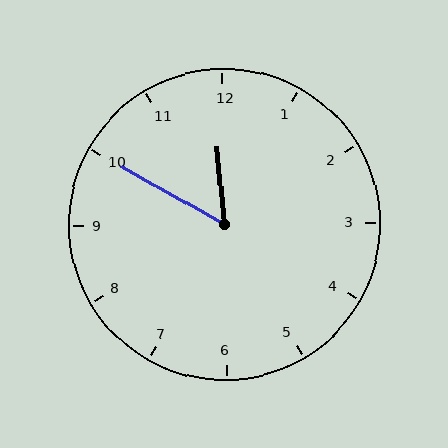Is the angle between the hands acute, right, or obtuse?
It is acute.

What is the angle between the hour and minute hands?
Approximately 55 degrees.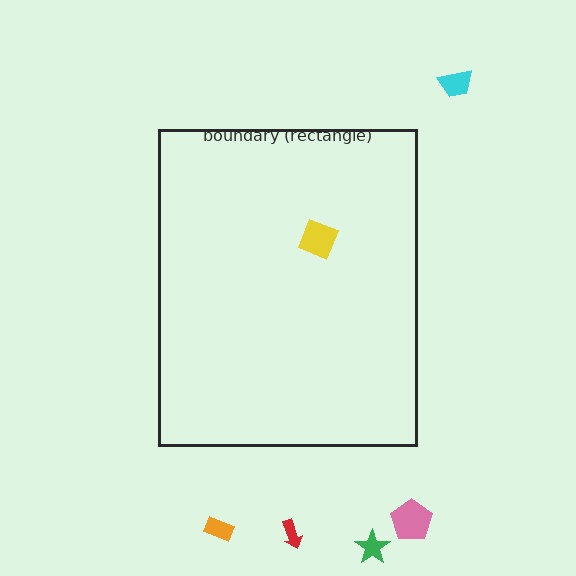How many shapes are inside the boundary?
1 inside, 5 outside.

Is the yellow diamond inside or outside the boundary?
Inside.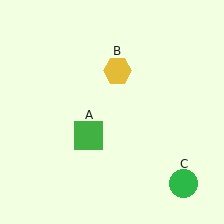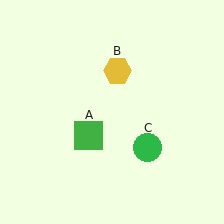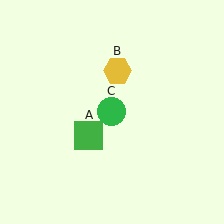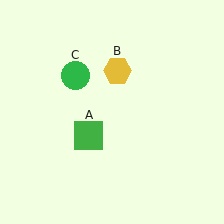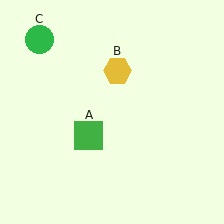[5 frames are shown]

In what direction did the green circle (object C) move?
The green circle (object C) moved up and to the left.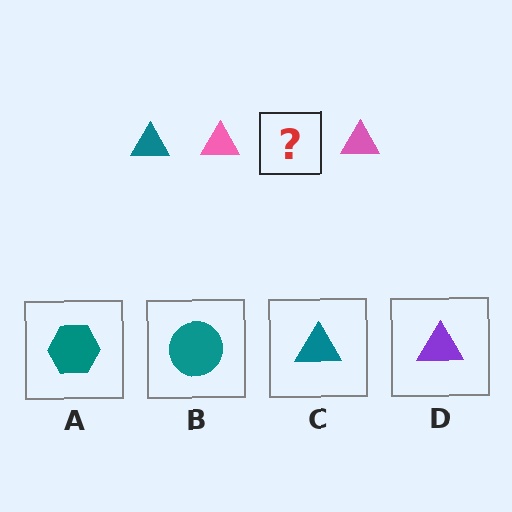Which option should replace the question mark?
Option C.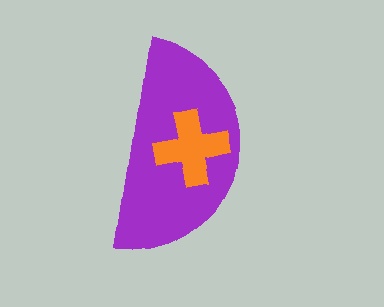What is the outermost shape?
The purple semicircle.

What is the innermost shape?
The orange cross.